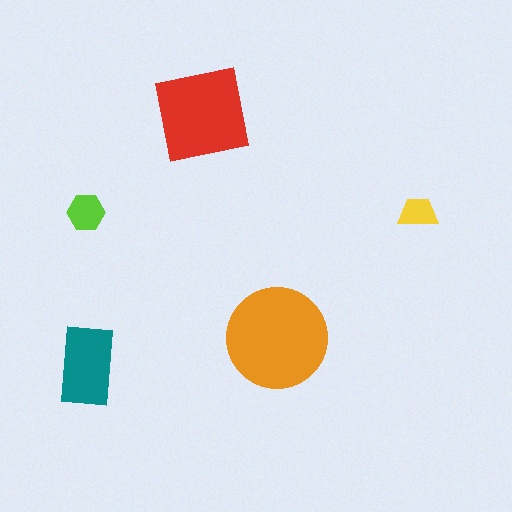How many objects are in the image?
There are 5 objects in the image.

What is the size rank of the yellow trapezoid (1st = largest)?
5th.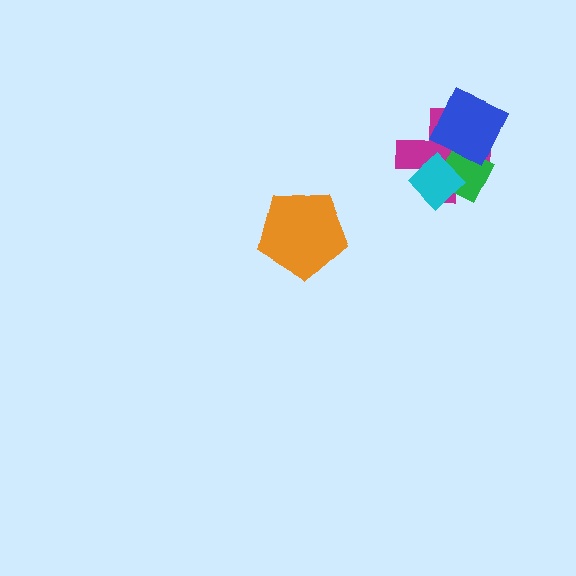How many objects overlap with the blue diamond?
2 objects overlap with the blue diamond.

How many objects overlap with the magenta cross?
3 objects overlap with the magenta cross.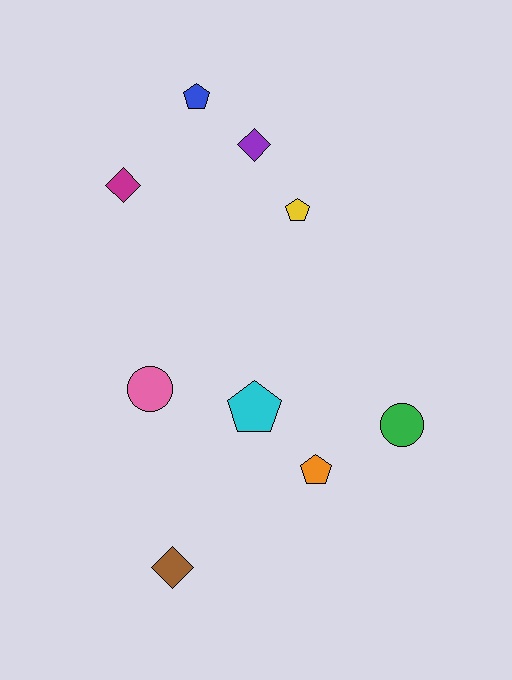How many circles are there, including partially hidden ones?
There are 2 circles.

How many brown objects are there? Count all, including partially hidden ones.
There is 1 brown object.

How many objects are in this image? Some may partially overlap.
There are 9 objects.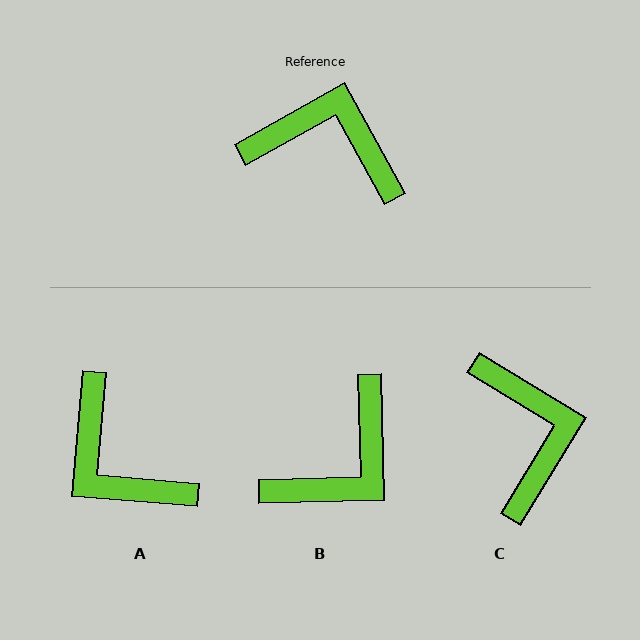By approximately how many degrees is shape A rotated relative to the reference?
Approximately 146 degrees counter-clockwise.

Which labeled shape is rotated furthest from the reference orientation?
A, about 146 degrees away.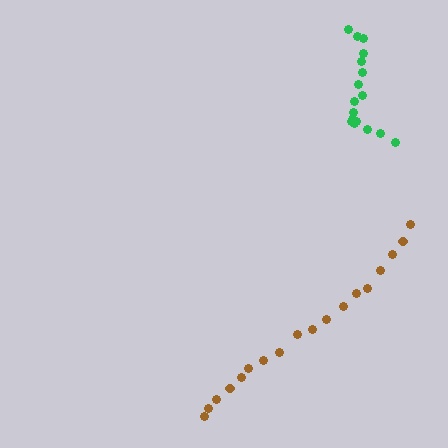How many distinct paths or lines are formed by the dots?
There are 2 distinct paths.